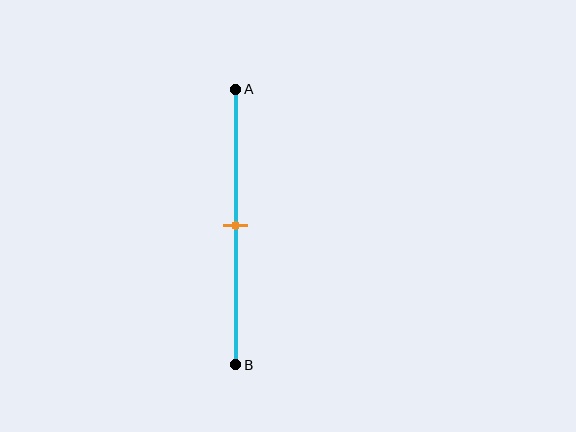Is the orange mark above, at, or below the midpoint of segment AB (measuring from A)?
The orange mark is approximately at the midpoint of segment AB.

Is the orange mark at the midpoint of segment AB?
Yes, the mark is approximately at the midpoint.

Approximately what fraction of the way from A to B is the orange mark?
The orange mark is approximately 50% of the way from A to B.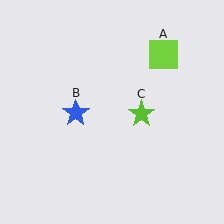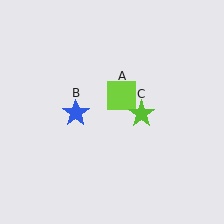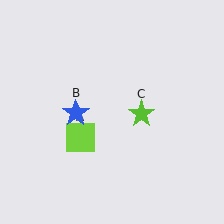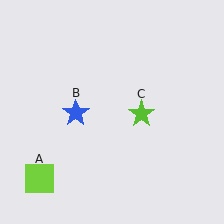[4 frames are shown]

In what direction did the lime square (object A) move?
The lime square (object A) moved down and to the left.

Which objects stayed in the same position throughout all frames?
Blue star (object B) and lime star (object C) remained stationary.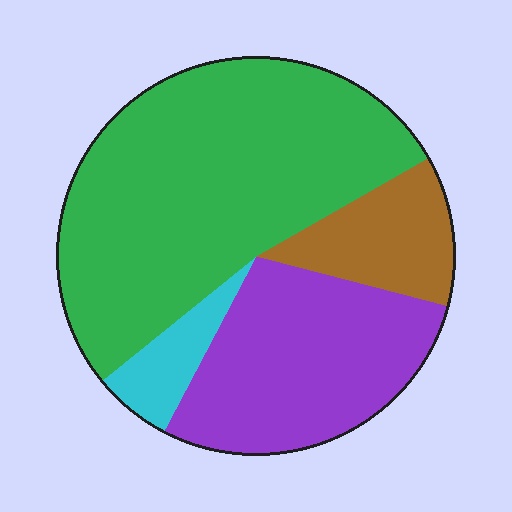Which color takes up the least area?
Cyan, at roughly 5%.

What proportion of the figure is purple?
Purple takes up about one quarter (1/4) of the figure.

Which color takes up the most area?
Green, at roughly 55%.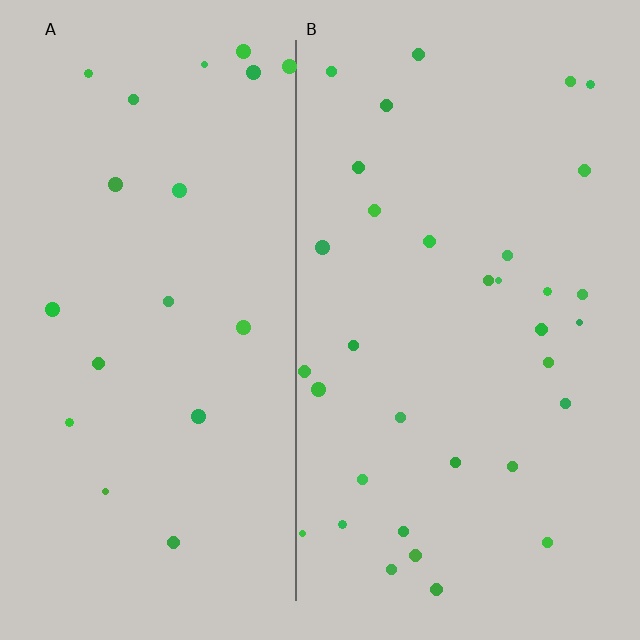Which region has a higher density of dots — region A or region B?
B (the right).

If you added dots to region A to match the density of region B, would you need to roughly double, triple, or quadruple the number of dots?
Approximately double.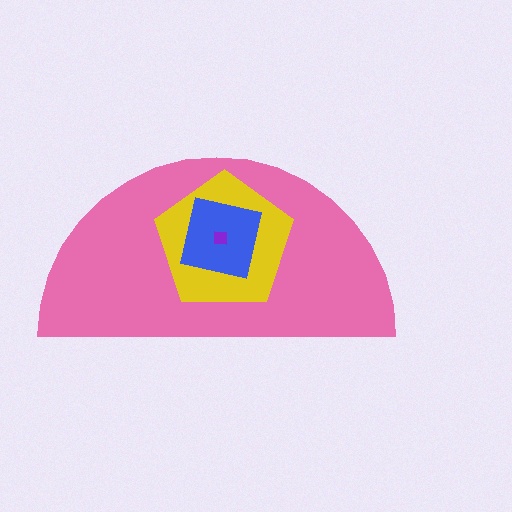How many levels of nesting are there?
4.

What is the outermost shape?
The pink semicircle.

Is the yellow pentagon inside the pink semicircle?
Yes.